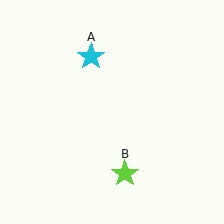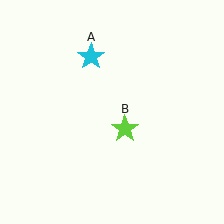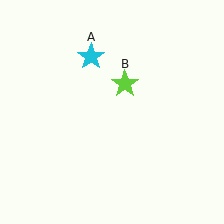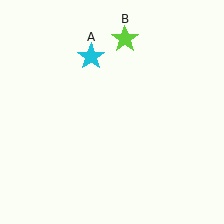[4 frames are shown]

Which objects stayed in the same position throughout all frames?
Cyan star (object A) remained stationary.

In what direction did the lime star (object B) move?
The lime star (object B) moved up.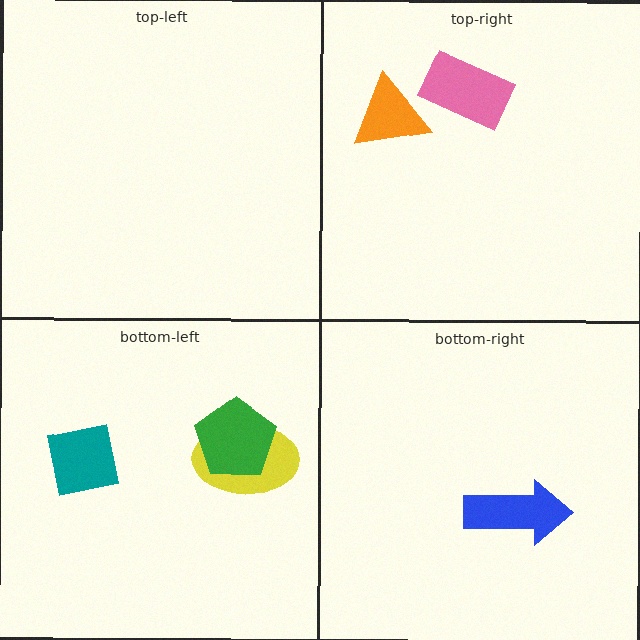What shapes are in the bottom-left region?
The yellow ellipse, the green pentagon, the teal square.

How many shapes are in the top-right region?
2.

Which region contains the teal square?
The bottom-left region.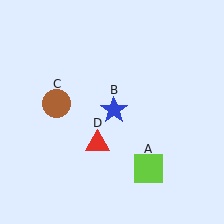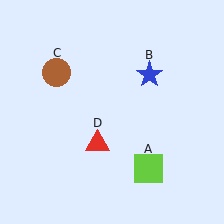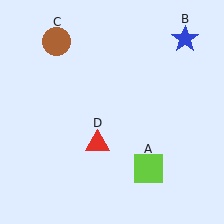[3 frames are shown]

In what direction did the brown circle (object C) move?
The brown circle (object C) moved up.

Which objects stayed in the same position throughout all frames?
Lime square (object A) and red triangle (object D) remained stationary.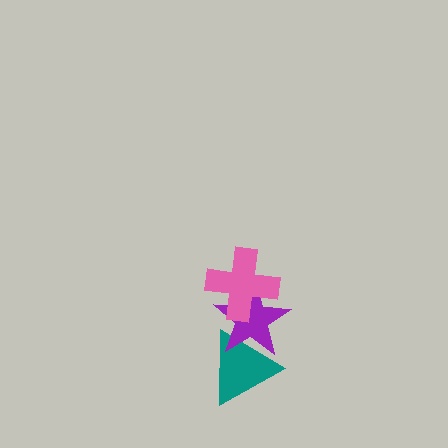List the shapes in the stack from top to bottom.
From top to bottom: the pink cross, the purple star, the teal triangle.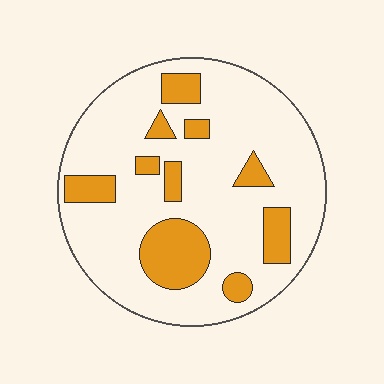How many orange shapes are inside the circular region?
10.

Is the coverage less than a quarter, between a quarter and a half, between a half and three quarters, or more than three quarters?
Less than a quarter.